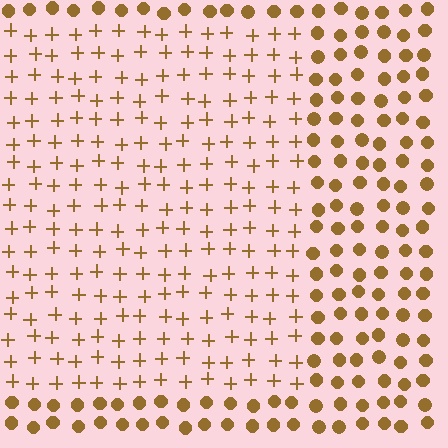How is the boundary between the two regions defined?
The boundary is defined by a change in element shape: plus signs inside vs. circles outside. All elements share the same color and spacing.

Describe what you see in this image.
The image is filled with small brown elements arranged in a uniform grid. A rectangle-shaped region contains plus signs, while the surrounding area contains circles. The boundary is defined purely by the change in element shape.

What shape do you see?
I see a rectangle.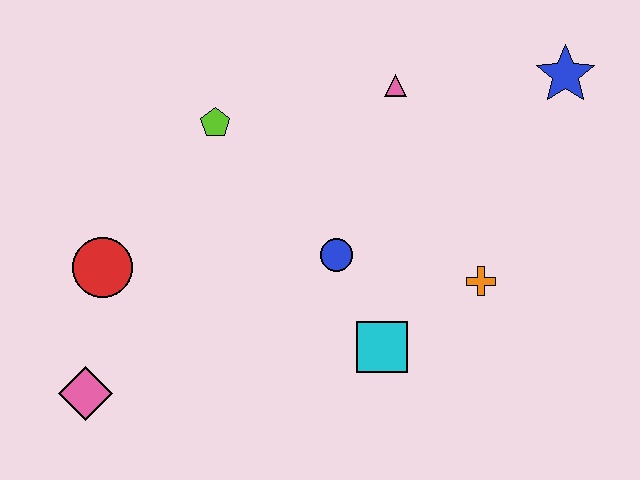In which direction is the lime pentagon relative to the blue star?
The lime pentagon is to the left of the blue star.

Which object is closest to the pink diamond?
The red circle is closest to the pink diamond.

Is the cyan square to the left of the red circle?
No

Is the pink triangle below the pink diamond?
No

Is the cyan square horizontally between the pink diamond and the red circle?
No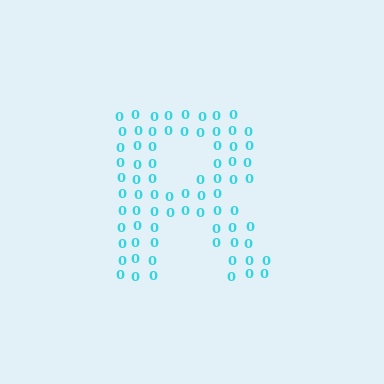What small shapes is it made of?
It is made of small digit 0's.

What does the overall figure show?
The overall figure shows the letter R.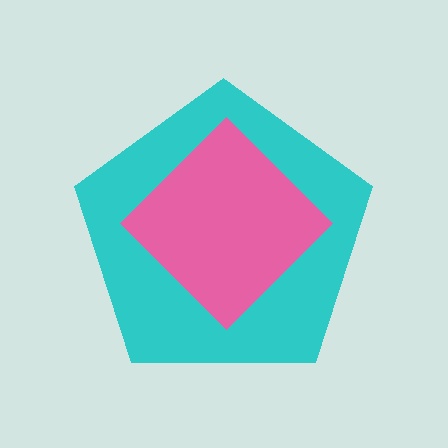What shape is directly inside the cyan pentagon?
The pink diamond.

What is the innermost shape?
The pink diamond.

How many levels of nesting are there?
2.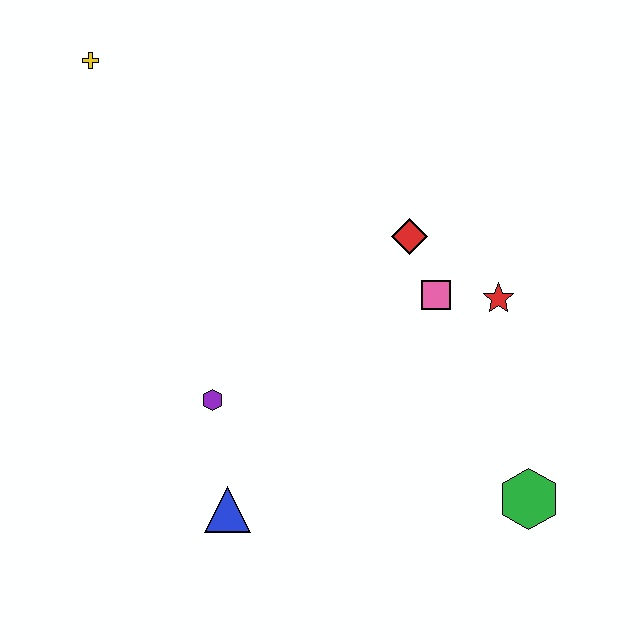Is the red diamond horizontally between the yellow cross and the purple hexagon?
No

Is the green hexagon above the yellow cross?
No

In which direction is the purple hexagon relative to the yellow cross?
The purple hexagon is below the yellow cross.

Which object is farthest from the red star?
The yellow cross is farthest from the red star.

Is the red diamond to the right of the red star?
No